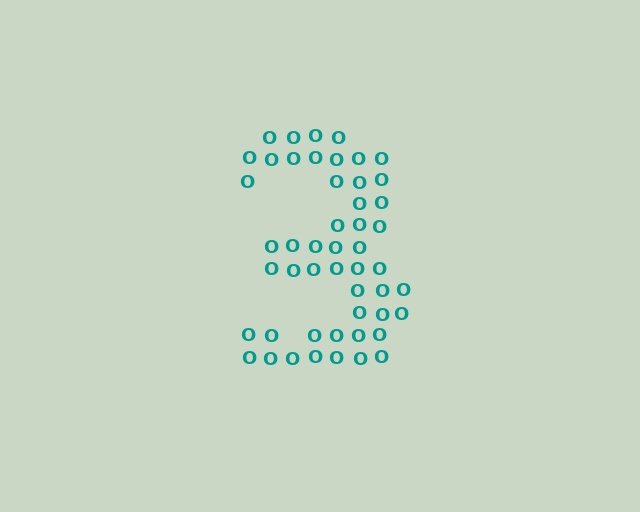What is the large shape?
The large shape is the digit 3.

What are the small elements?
The small elements are letter O's.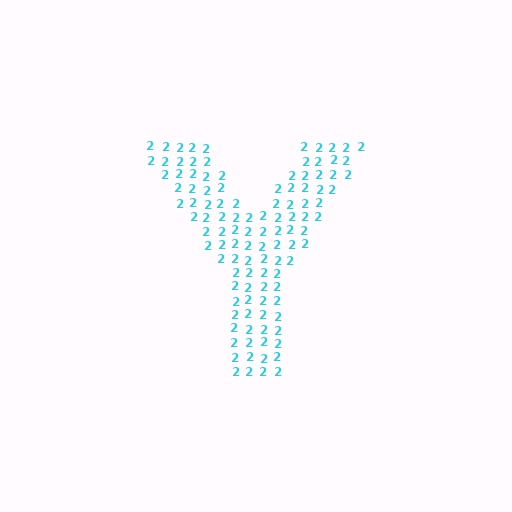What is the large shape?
The large shape is the letter Y.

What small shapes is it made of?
It is made of small digit 2's.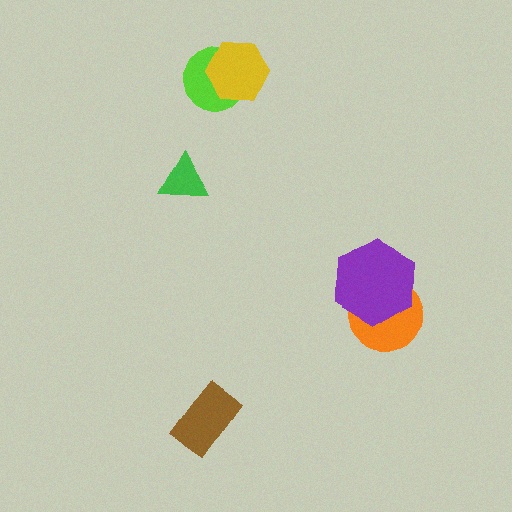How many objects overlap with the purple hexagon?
1 object overlaps with the purple hexagon.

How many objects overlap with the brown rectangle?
0 objects overlap with the brown rectangle.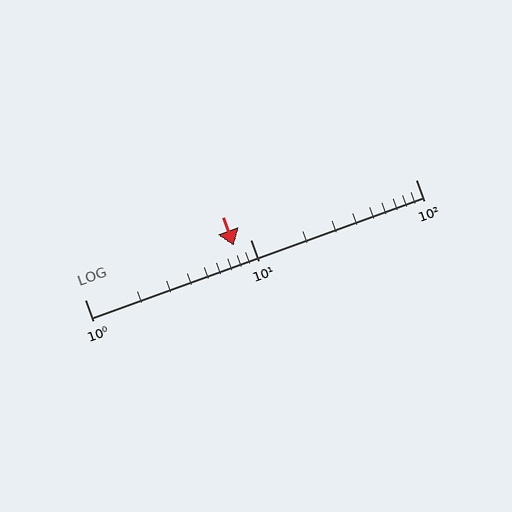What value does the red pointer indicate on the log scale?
The pointer indicates approximately 8.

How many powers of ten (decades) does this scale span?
The scale spans 2 decades, from 1 to 100.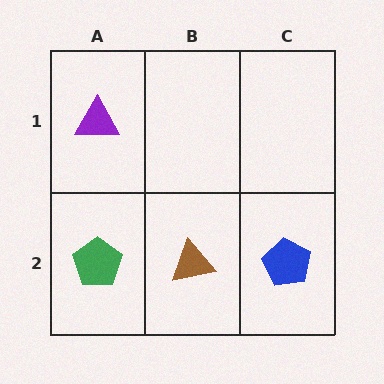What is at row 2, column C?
A blue pentagon.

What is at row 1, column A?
A purple triangle.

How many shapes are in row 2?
3 shapes.